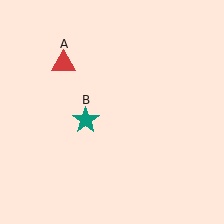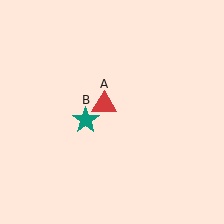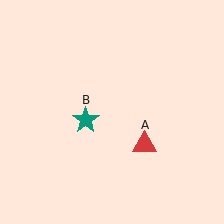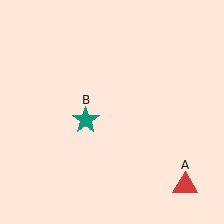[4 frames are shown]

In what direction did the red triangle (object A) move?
The red triangle (object A) moved down and to the right.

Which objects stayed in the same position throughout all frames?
Teal star (object B) remained stationary.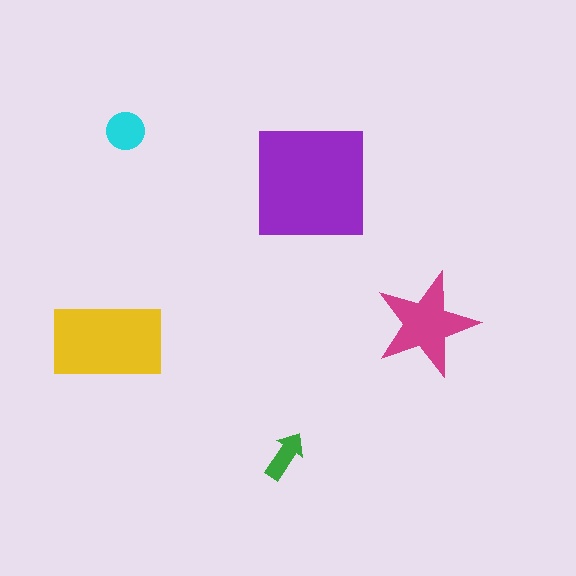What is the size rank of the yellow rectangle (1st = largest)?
2nd.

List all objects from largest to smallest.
The purple square, the yellow rectangle, the magenta star, the cyan circle, the green arrow.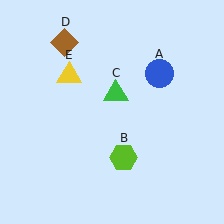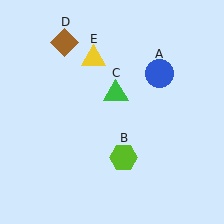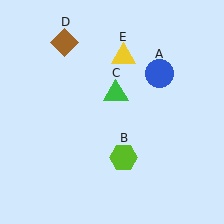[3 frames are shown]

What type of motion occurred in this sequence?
The yellow triangle (object E) rotated clockwise around the center of the scene.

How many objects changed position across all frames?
1 object changed position: yellow triangle (object E).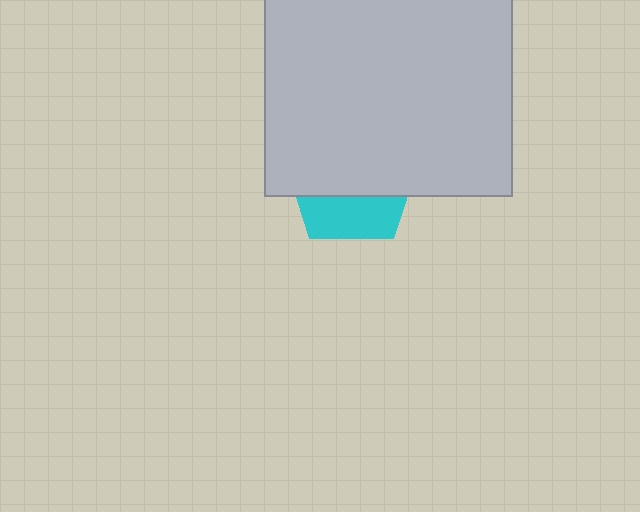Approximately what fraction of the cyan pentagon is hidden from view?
Roughly 66% of the cyan pentagon is hidden behind the light gray square.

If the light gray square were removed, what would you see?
You would see the complete cyan pentagon.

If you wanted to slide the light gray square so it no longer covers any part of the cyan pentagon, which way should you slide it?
Slide it up — that is the most direct way to separate the two shapes.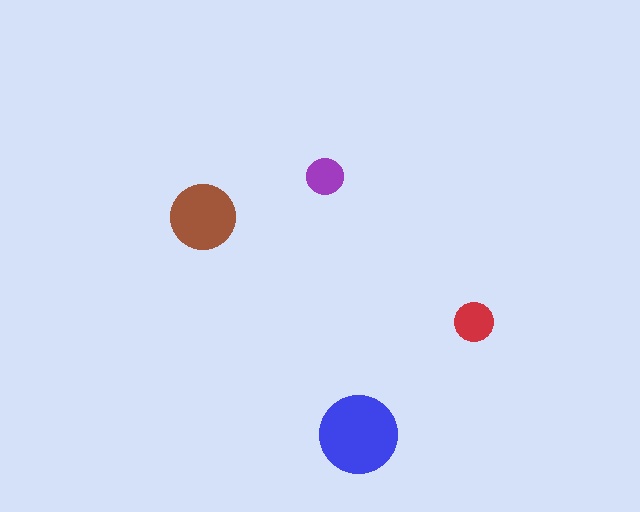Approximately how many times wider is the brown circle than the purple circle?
About 2 times wider.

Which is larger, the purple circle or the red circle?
The red one.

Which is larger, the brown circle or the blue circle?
The blue one.